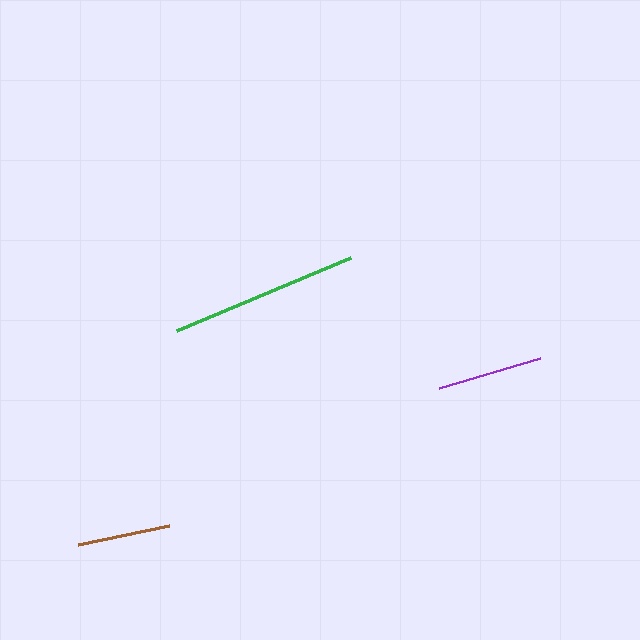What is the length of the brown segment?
The brown segment is approximately 93 pixels long.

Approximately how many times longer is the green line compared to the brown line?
The green line is approximately 2.0 times the length of the brown line.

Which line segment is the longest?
The green line is the longest at approximately 188 pixels.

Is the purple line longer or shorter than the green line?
The green line is longer than the purple line.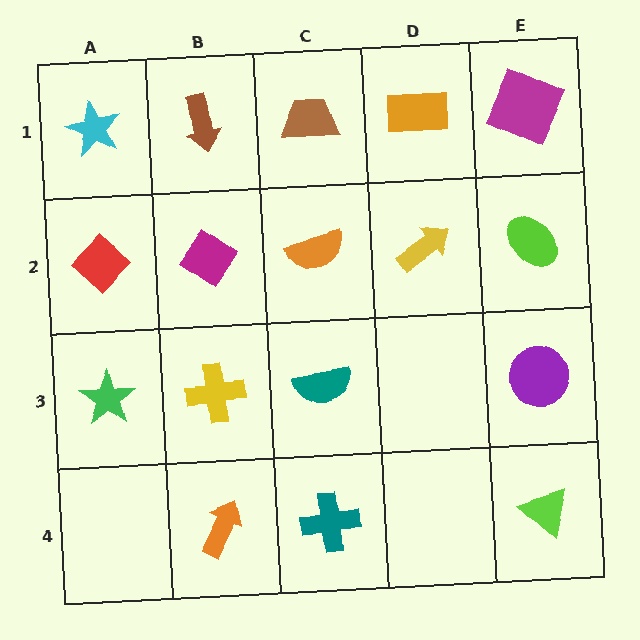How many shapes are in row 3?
4 shapes.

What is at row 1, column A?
A cyan star.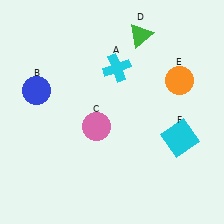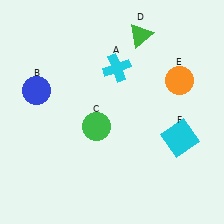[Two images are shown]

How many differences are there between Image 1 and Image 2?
There is 1 difference between the two images.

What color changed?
The circle (C) changed from pink in Image 1 to green in Image 2.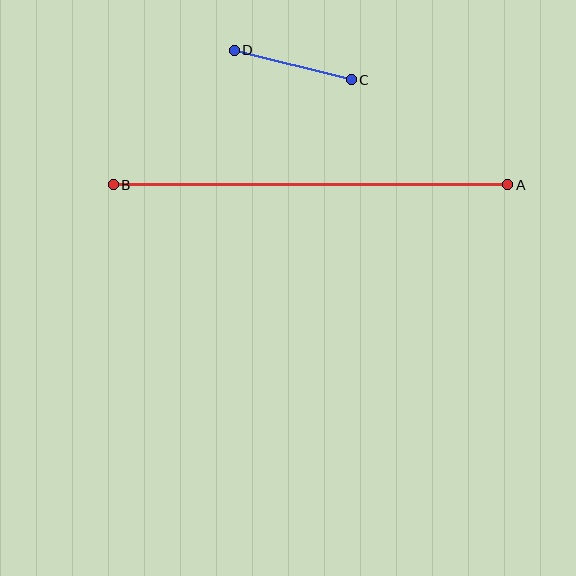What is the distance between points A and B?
The distance is approximately 394 pixels.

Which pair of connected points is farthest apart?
Points A and B are farthest apart.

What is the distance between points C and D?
The distance is approximately 121 pixels.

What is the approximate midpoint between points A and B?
The midpoint is at approximately (311, 185) pixels.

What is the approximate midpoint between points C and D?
The midpoint is at approximately (293, 65) pixels.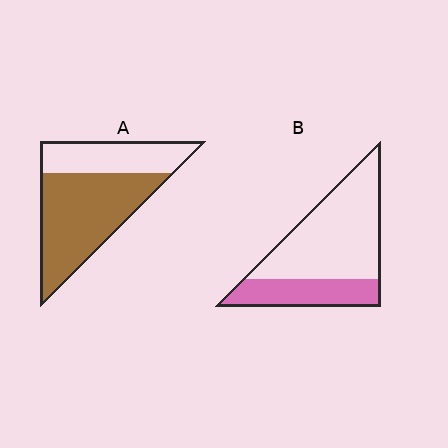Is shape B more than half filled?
No.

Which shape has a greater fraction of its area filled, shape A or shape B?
Shape A.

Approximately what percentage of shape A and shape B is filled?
A is approximately 65% and B is approximately 30%.